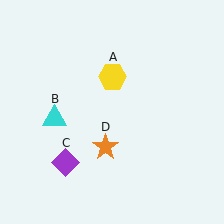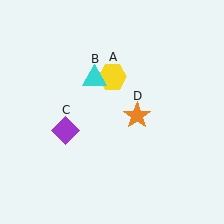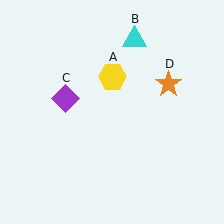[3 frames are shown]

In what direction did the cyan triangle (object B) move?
The cyan triangle (object B) moved up and to the right.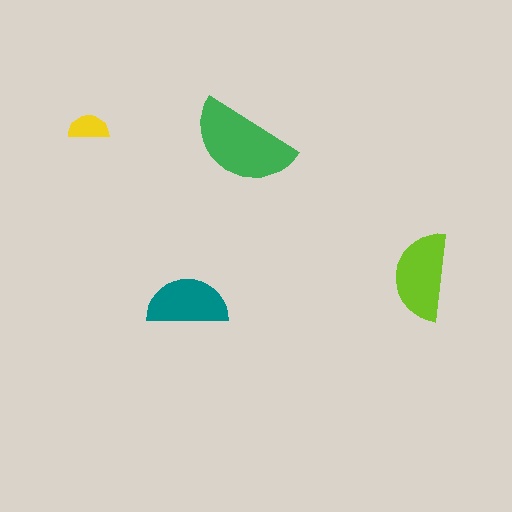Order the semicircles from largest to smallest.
the green one, the lime one, the teal one, the yellow one.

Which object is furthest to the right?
The lime semicircle is rightmost.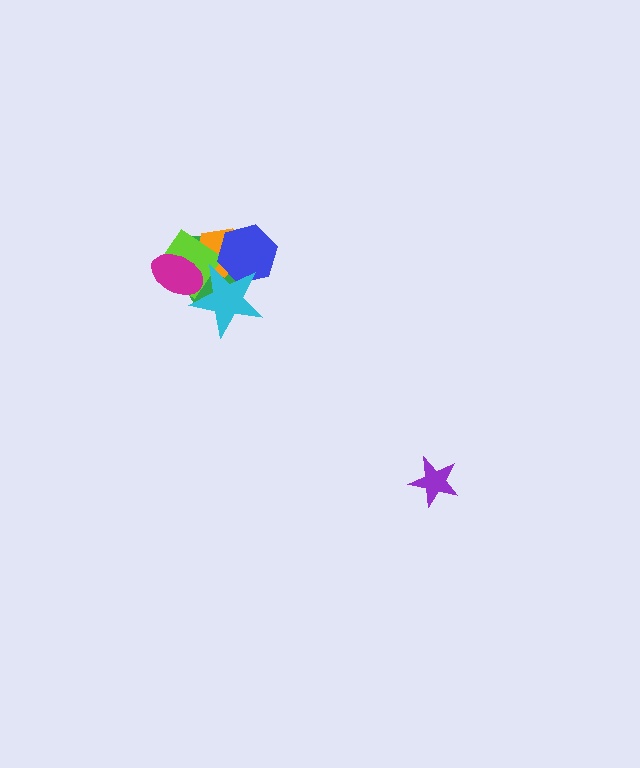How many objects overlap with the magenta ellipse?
3 objects overlap with the magenta ellipse.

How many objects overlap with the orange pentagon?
4 objects overlap with the orange pentagon.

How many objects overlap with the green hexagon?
5 objects overlap with the green hexagon.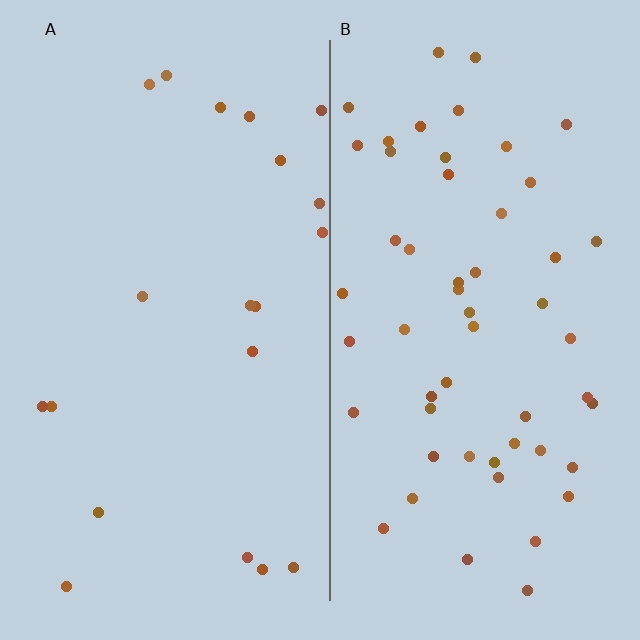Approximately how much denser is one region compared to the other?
Approximately 2.7× — region B over region A.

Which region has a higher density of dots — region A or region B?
B (the right).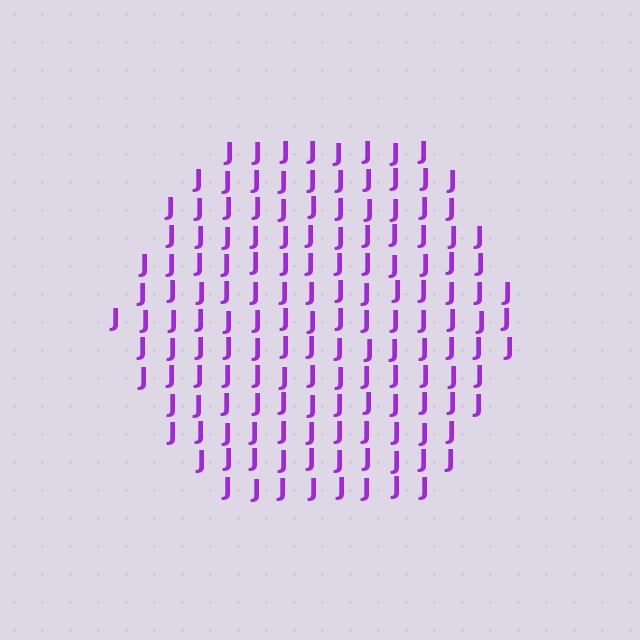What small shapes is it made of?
It is made of small letter J's.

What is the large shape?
The large shape is a hexagon.